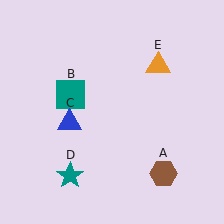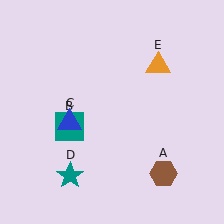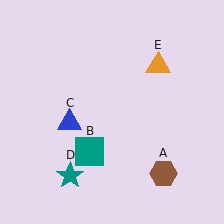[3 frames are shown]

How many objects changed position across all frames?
1 object changed position: teal square (object B).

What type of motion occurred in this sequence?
The teal square (object B) rotated counterclockwise around the center of the scene.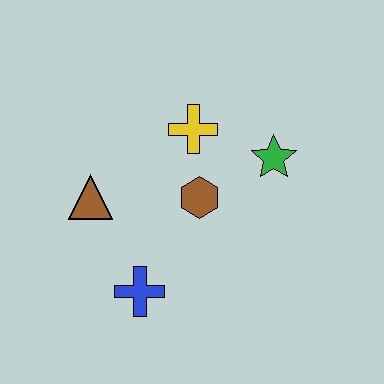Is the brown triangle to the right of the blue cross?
No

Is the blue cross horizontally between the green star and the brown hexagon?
No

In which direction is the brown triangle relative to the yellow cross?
The brown triangle is to the left of the yellow cross.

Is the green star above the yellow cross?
No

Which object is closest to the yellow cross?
The brown hexagon is closest to the yellow cross.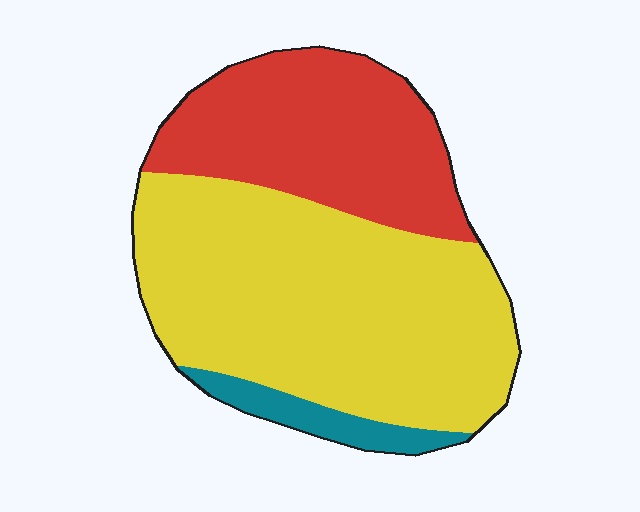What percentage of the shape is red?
Red covers 33% of the shape.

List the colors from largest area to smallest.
From largest to smallest: yellow, red, teal.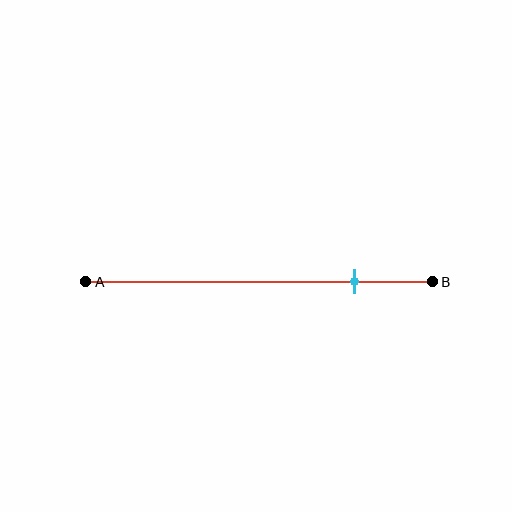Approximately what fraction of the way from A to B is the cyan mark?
The cyan mark is approximately 80% of the way from A to B.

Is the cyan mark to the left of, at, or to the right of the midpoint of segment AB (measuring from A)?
The cyan mark is to the right of the midpoint of segment AB.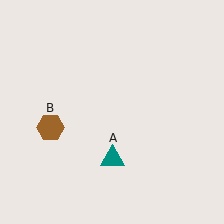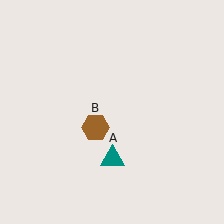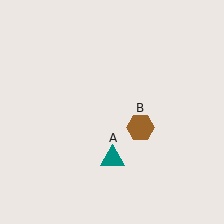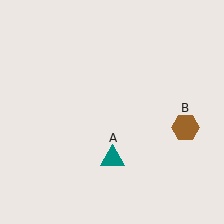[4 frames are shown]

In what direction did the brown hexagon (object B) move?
The brown hexagon (object B) moved right.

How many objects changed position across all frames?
1 object changed position: brown hexagon (object B).